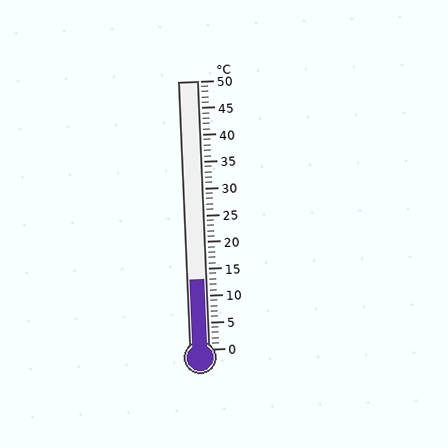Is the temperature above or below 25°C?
The temperature is below 25°C.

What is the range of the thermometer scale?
The thermometer scale ranges from 0°C to 50°C.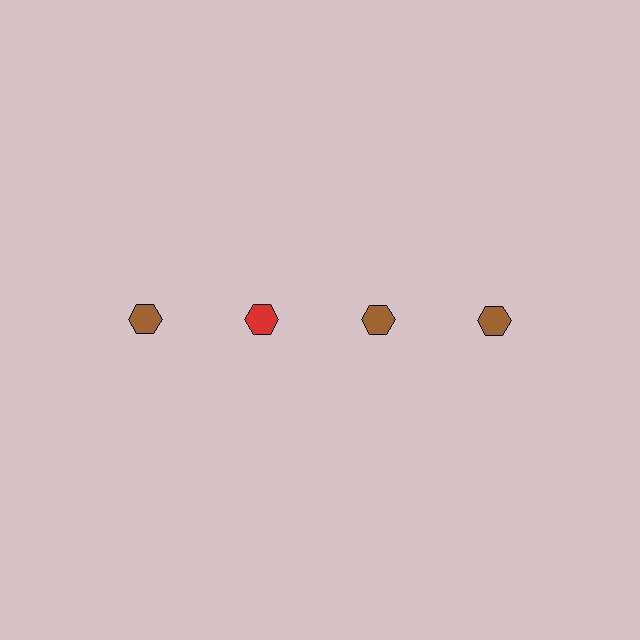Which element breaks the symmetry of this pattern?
The red hexagon in the top row, second from left column breaks the symmetry. All other shapes are brown hexagons.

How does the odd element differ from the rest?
It has a different color: red instead of brown.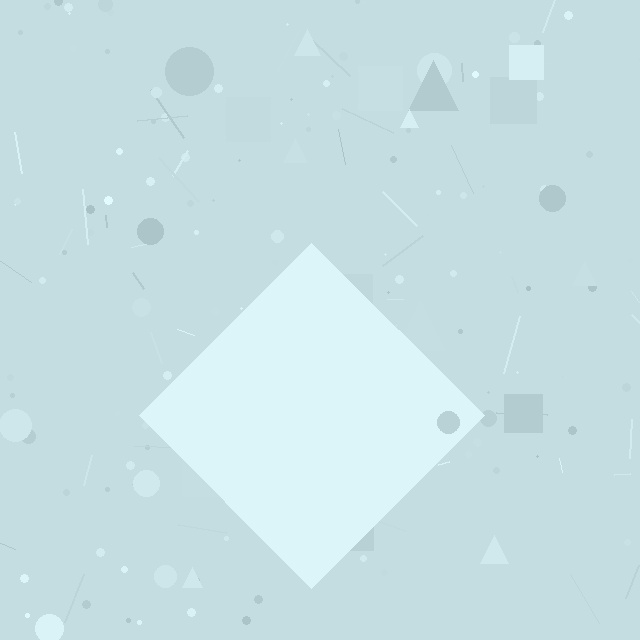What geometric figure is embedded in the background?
A diamond is embedded in the background.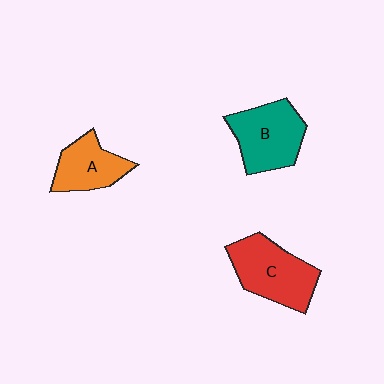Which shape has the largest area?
Shape C (red).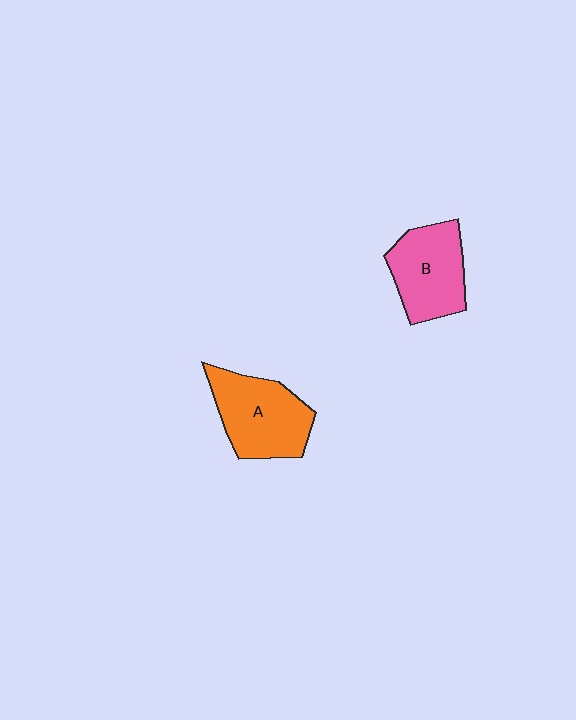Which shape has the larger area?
Shape A (orange).